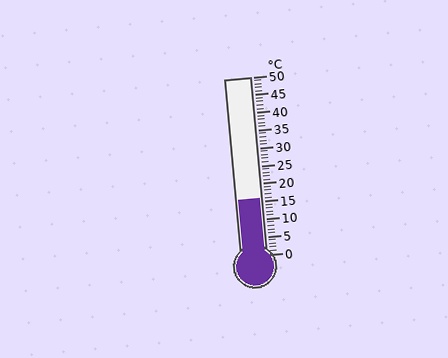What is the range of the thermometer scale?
The thermometer scale ranges from 0°C to 50°C.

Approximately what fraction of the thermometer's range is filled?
The thermometer is filled to approximately 30% of its range.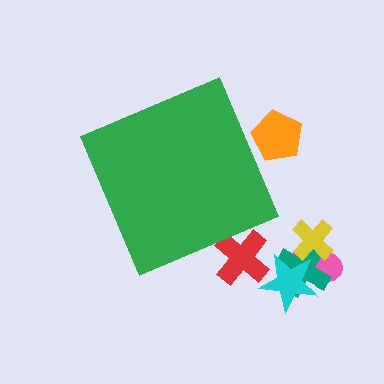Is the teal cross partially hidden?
No, the teal cross is fully visible.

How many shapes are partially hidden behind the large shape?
2 shapes are partially hidden.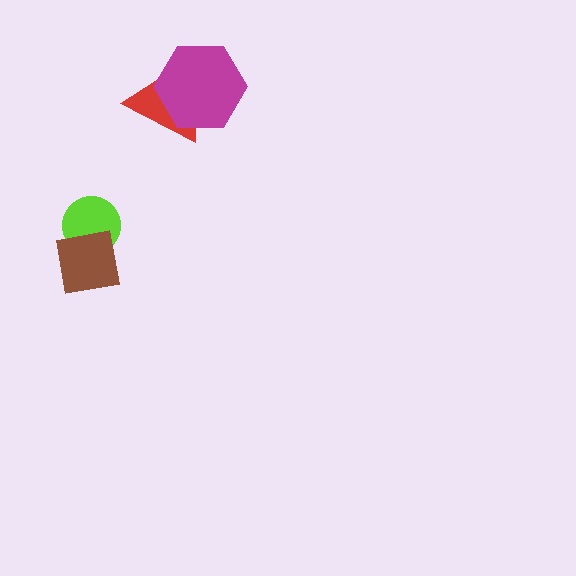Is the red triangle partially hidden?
Yes, it is partially covered by another shape.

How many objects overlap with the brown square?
1 object overlaps with the brown square.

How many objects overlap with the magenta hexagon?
1 object overlaps with the magenta hexagon.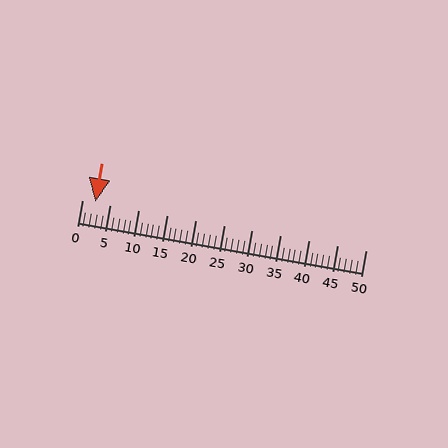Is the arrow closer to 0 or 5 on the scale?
The arrow is closer to 0.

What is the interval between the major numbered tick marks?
The major tick marks are spaced 5 units apart.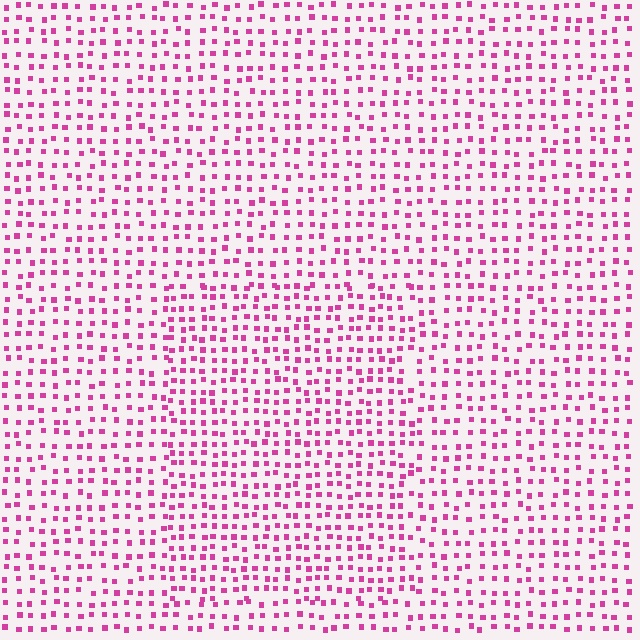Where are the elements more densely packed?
The elements are more densely packed inside the rectangle boundary.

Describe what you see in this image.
The image contains small magenta elements arranged at two different densities. A rectangle-shaped region is visible where the elements are more densely packed than the surrounding area.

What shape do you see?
I see a rectangle.